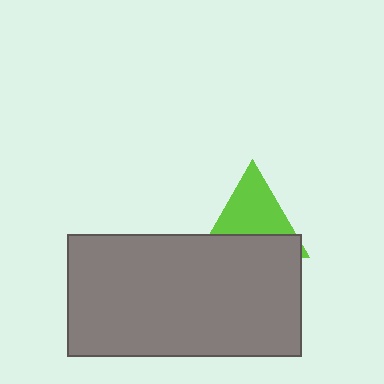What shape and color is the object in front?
The object in front is a gray rectangle.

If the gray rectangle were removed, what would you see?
You would see the complete lime triangle.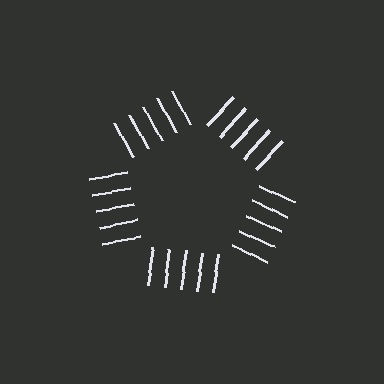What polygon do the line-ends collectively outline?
An illusory pentagon — the line segments terminate on its edges but no continuous stroke is drawn.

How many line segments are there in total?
25 — 5 along each of the 5 edges.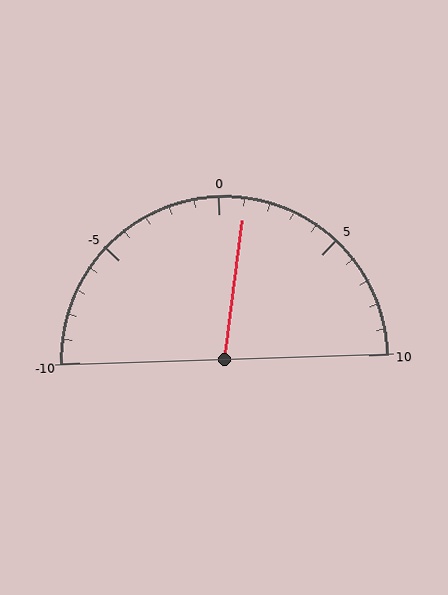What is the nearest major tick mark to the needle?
The nearest major tick mark is 0.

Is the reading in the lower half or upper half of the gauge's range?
The reading is in the upper half of the range (-10 to 10).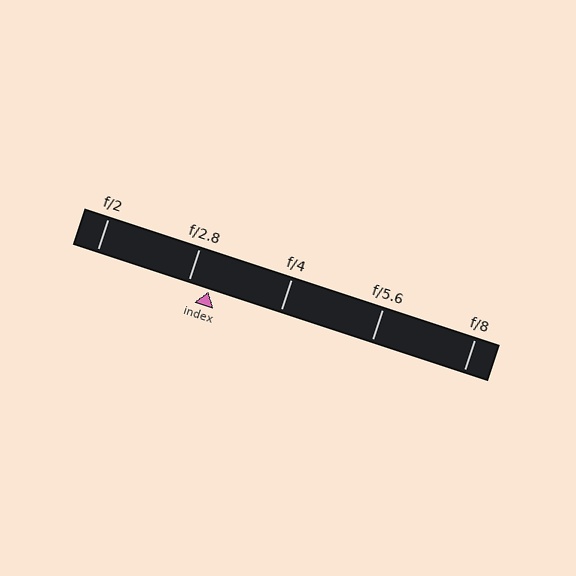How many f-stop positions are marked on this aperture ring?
There are 5 f-stop positions marked.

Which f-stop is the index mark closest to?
The index mark is closest to f/2.8.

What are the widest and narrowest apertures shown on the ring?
The widest aperture shown is f/2 and the narrowest is f/8.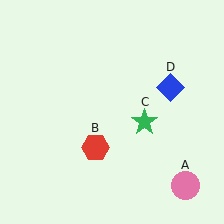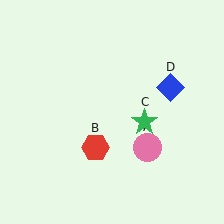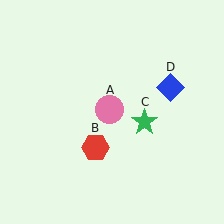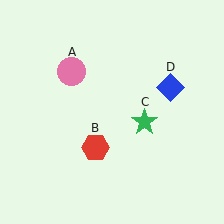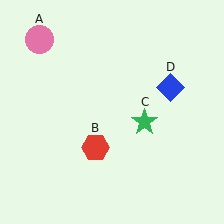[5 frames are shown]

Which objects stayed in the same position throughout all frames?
Red hexagon (object B) and green star (object C) and blue diamond (object D) remained stationary.